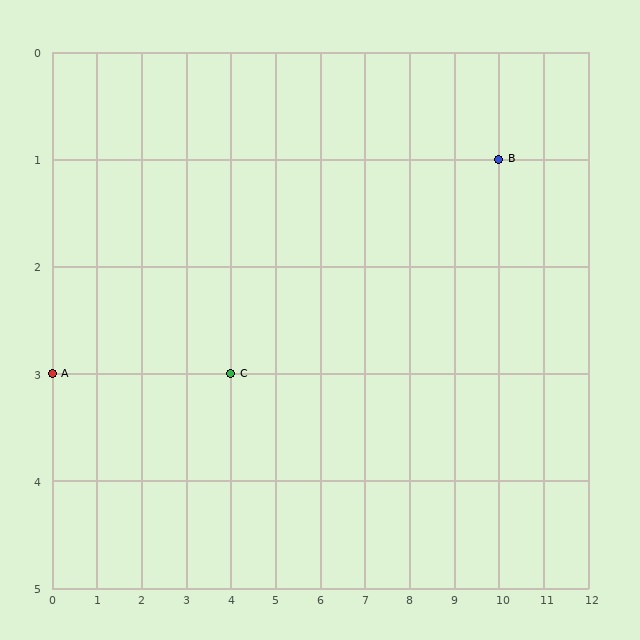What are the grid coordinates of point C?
Point C is at grid coordinates (4, 3).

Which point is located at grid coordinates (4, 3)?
Point C is at (4, 3).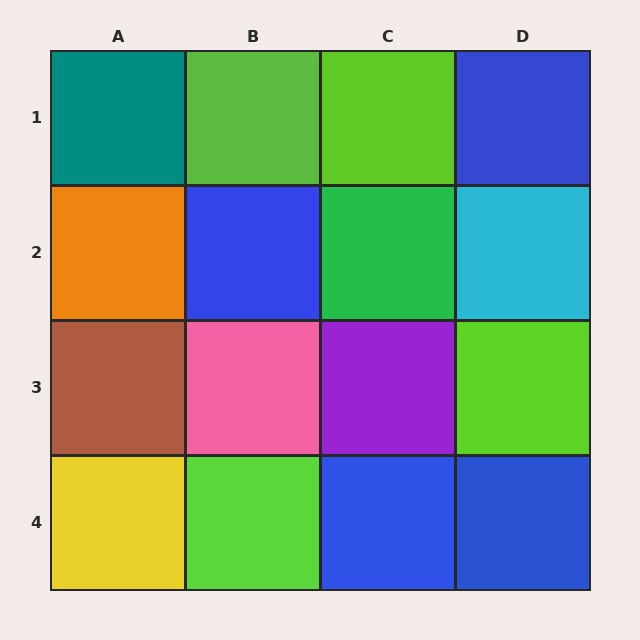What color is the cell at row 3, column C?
Purple.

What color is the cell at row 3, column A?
Brown.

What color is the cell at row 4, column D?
Blue.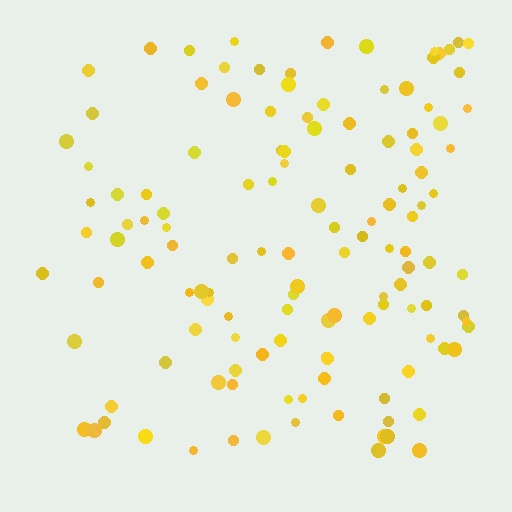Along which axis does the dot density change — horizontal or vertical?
Horizontal.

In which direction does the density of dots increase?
From left to right, with the right side densest.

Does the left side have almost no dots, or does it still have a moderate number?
Still a moderate number, just noticeably fewer than the right.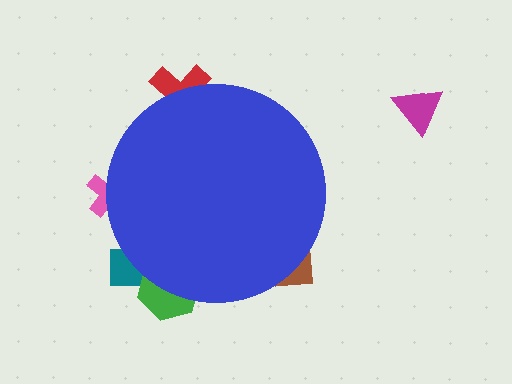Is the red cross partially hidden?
Yes, the red cross is partially hidden behind the blue circle.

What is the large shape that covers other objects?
A blue circle.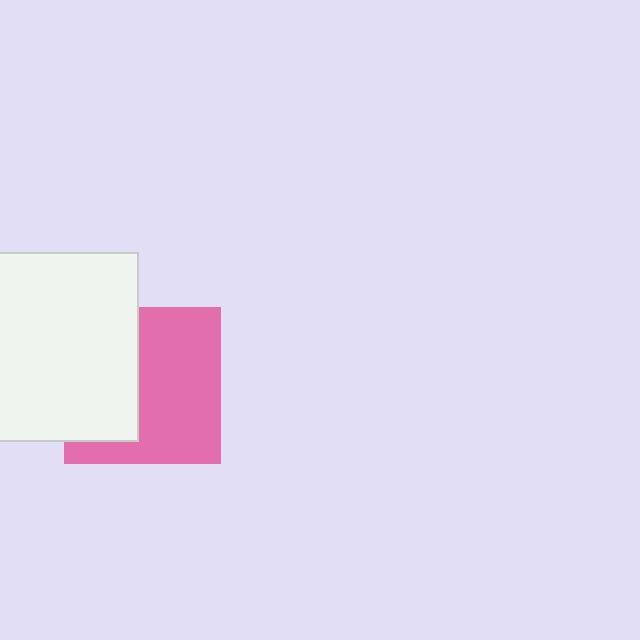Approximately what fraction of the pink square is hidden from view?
Roughly 41% of the pink square is hidden behind the white square.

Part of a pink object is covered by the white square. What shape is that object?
It is a square.